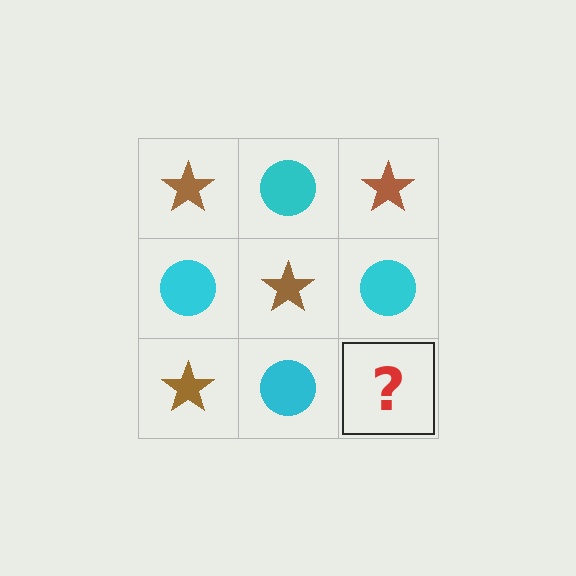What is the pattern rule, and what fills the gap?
The rule is that it alternates brown star and cyan circle in a checkerboard pattern. The gap should be filled with a brown star.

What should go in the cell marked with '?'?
The missing cell should contain a brown star.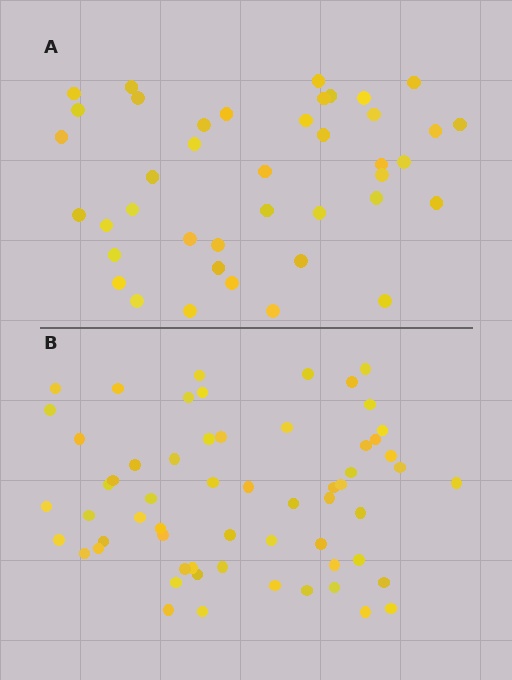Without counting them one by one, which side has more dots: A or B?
Region B (the bottom region) has more dots.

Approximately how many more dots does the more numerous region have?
Region B has approximately 20 more dots than region A.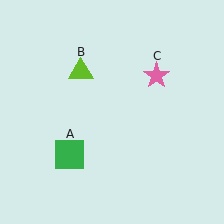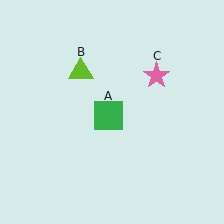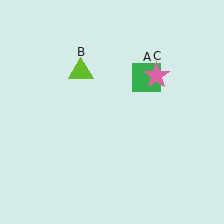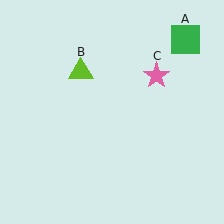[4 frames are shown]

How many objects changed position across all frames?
1 object changed position: green square (object A).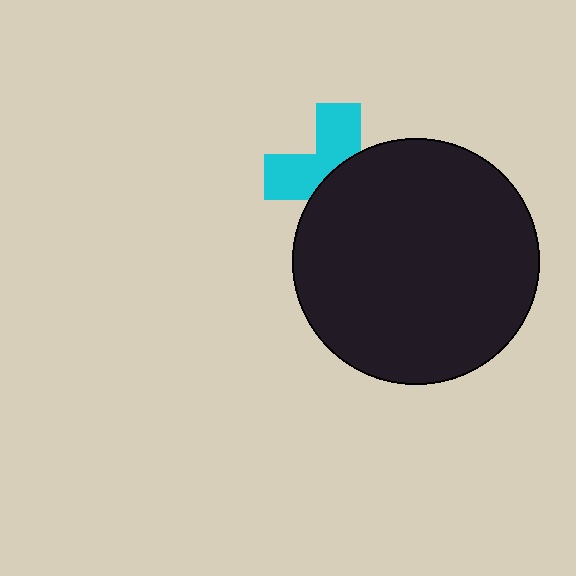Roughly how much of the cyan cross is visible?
About half of it is visible (roughly 45%).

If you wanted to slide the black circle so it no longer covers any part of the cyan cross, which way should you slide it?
Slide it toward the lower-right — that is the most direct way to separate the two shapes.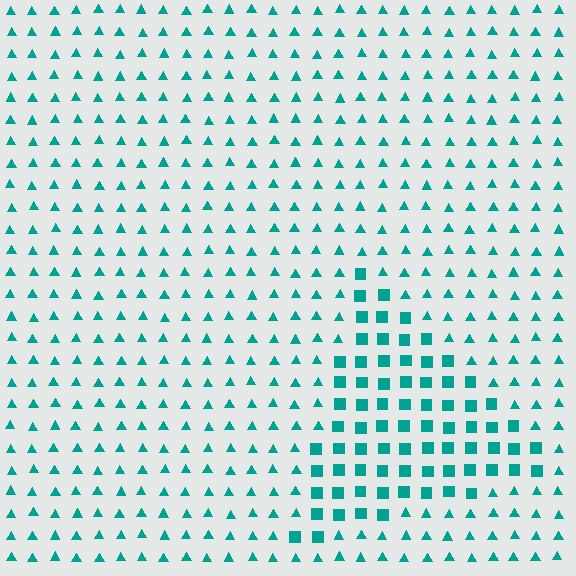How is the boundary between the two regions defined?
The boundary is defined by a change in element shape: squares inside vs. triangles outside. All elements share the same color and spacing.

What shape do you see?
I see a triangle.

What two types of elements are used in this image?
The image uses squares inside the triangle region and triangles outside it.